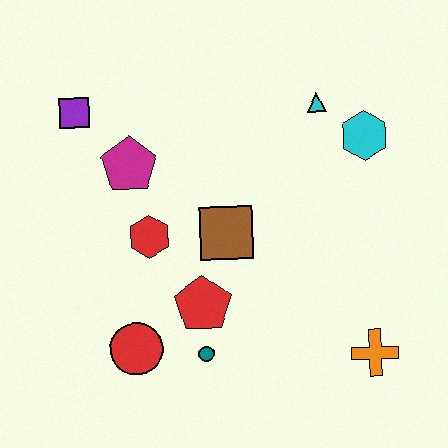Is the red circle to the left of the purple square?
No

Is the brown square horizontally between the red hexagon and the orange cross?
Yes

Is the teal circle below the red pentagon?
Yes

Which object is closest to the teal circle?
The red pentagon is closest to the teal circle.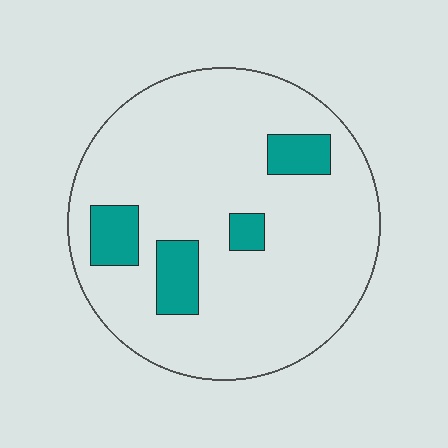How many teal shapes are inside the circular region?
4.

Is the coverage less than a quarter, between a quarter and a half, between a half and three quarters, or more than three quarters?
Less than a quarter.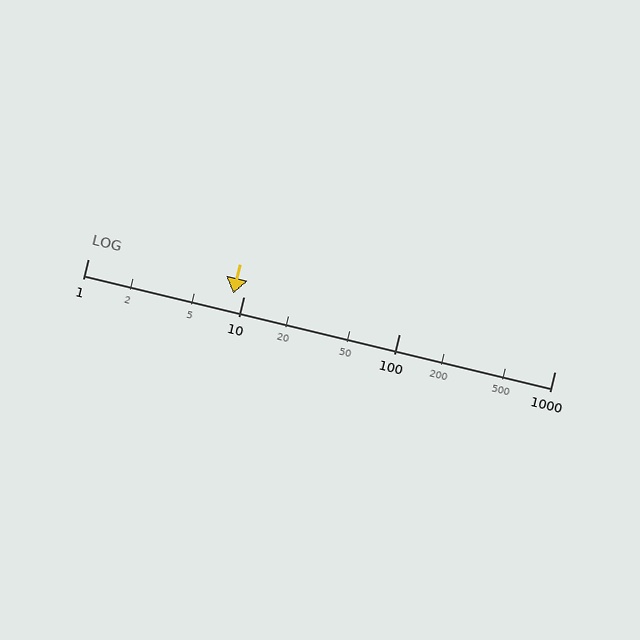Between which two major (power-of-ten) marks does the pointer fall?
The pointer is between 1 and 10.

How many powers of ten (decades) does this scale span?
The scale spans 3 decades, from 1 to 1000.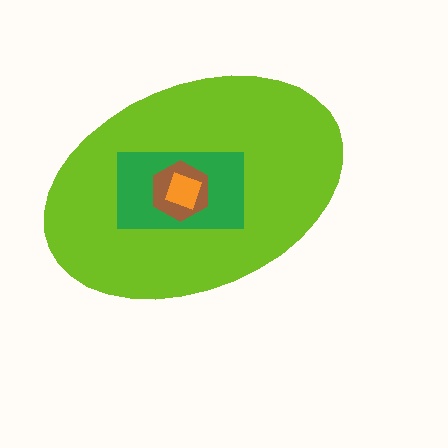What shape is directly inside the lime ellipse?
The green rectangle.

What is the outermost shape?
The lime ellipse.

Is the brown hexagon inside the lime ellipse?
Yes.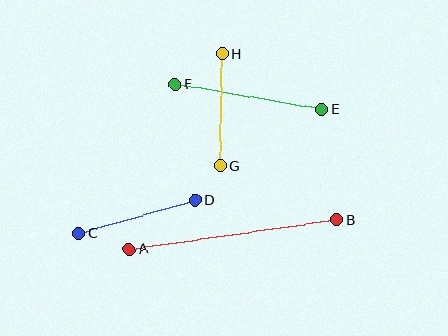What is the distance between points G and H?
The distance is approximately 112 pixels.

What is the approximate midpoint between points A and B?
The midpoint is at approximately (233, 234) pixels.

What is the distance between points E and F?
The distance is approximately 148 pixels.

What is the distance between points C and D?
The distance is approximately 120 pixels.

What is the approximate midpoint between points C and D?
The midpoint is at approximately (137, 217) pixels.